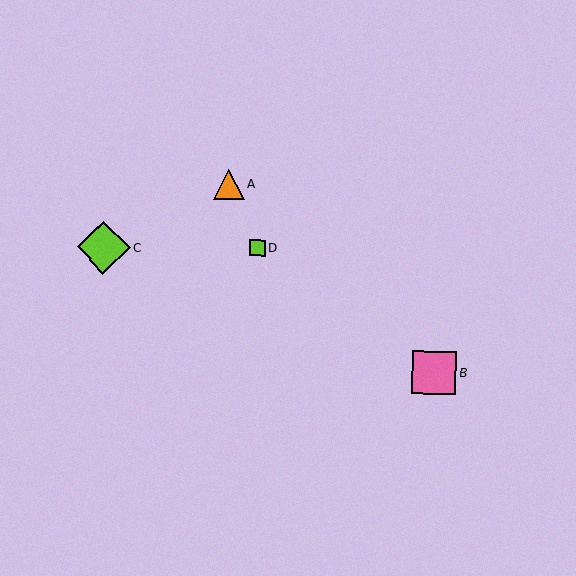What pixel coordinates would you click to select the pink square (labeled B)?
Click at (434, 373) to select the pink square B.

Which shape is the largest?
The lime diamond (labeled C) is the largest.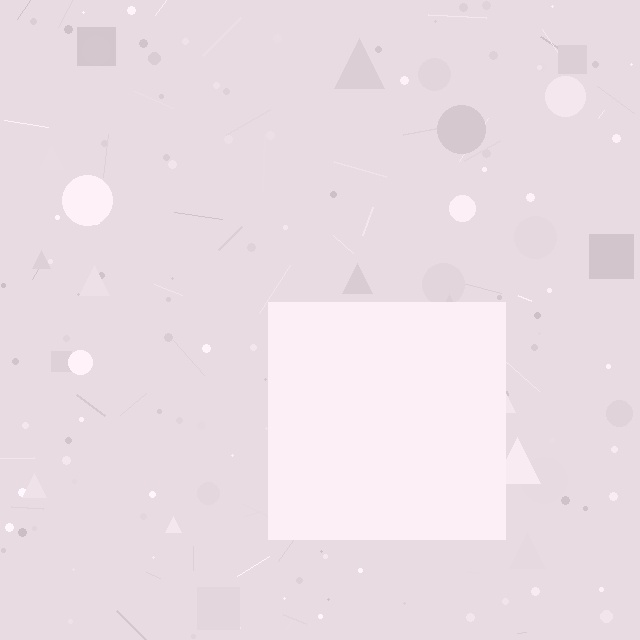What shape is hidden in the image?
A square is hidden in the image.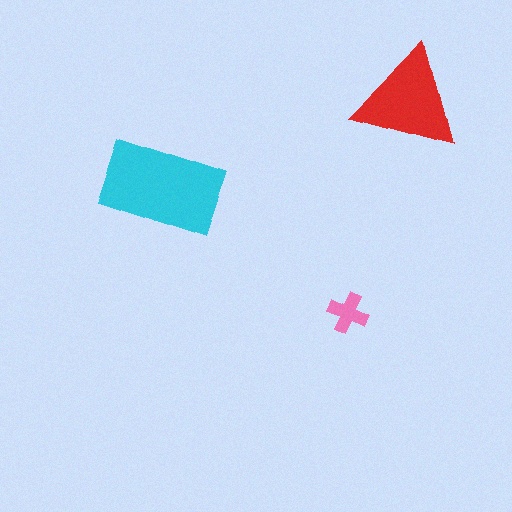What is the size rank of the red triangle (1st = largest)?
2nd.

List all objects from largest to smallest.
The cyan rectangle, the red triangle, the pink cross.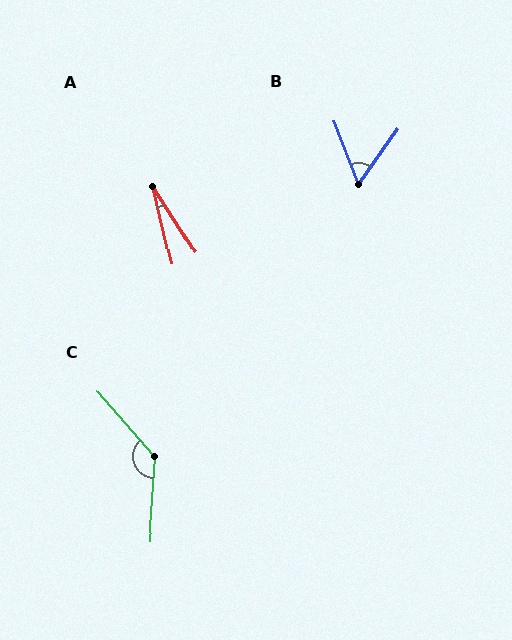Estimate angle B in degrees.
Approximately 56 degrees.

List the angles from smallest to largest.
A (19°), B (56°), C (135°).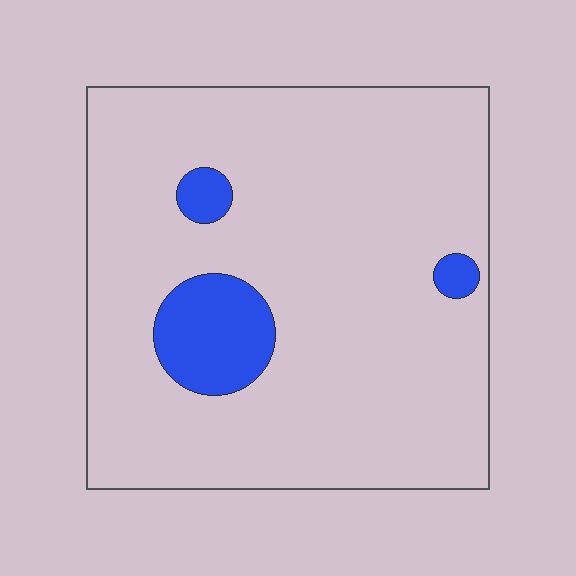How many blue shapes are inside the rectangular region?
3.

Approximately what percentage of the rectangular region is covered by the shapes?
Approximately 10%.